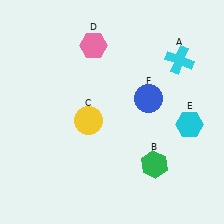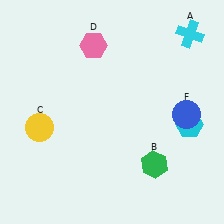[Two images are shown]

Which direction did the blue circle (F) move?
The blue circle (F) moved right.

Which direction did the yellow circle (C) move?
The yellow circle (C) moved left.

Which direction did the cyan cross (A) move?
The cyan cross (A) moved up.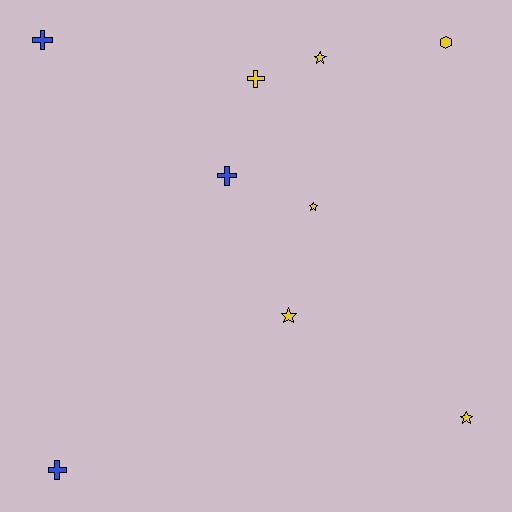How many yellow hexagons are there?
There is 1 yellow hexagon.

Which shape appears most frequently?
Cross, with 4 objects.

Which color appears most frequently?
Yellow, with 6 objects.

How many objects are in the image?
There are 9 objects.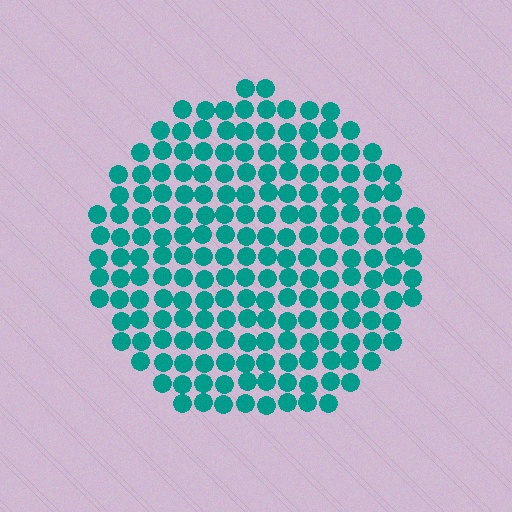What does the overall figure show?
The overall figure shows a circle.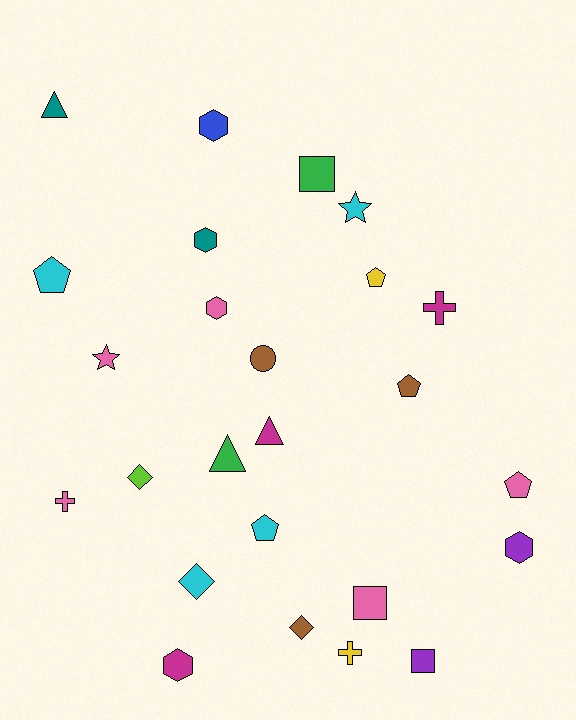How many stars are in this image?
There are 2 stars.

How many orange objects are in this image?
There are no orange objects.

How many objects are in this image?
There are 25 objects.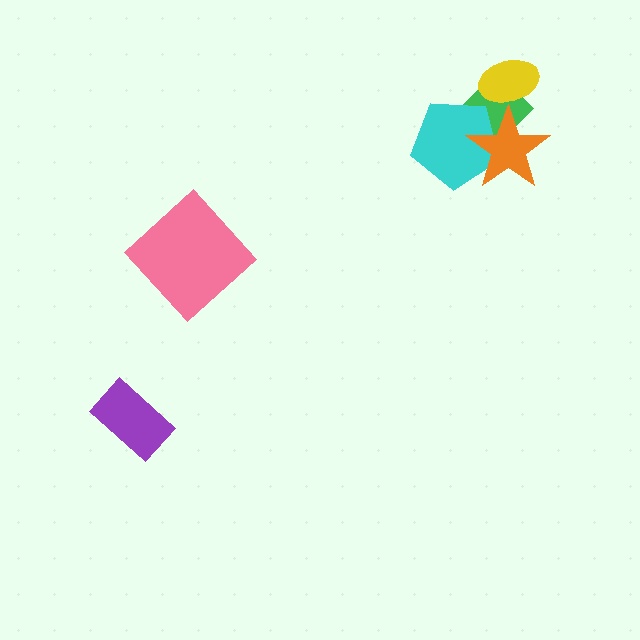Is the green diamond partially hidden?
Yes, it is partially covered by another shape.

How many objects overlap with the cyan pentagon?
2 objects overlap with the cyan pentagon.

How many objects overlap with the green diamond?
3 objects overlap with the green diamond.